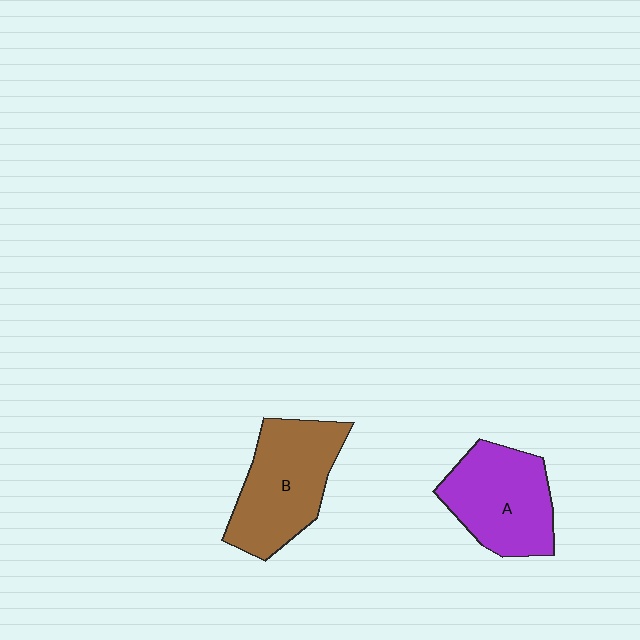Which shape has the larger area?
Shape B (brown).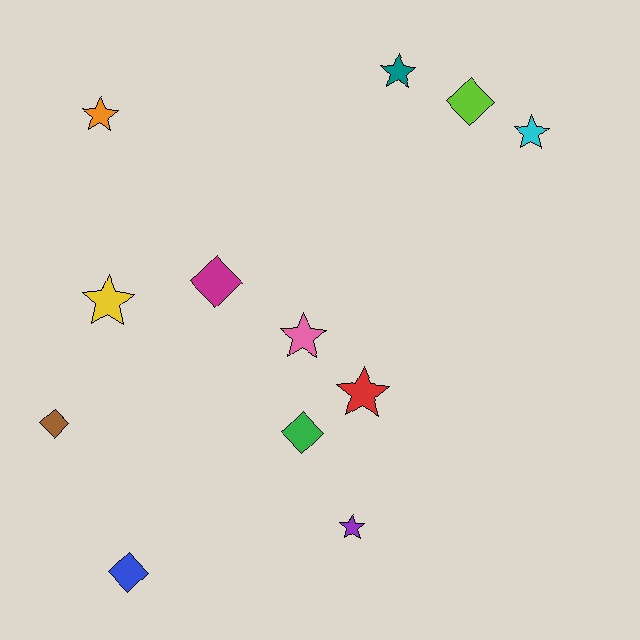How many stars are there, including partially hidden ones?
There are 7 stars.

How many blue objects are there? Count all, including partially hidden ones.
There is 1 blue object.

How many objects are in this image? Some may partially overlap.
There are 12 objects.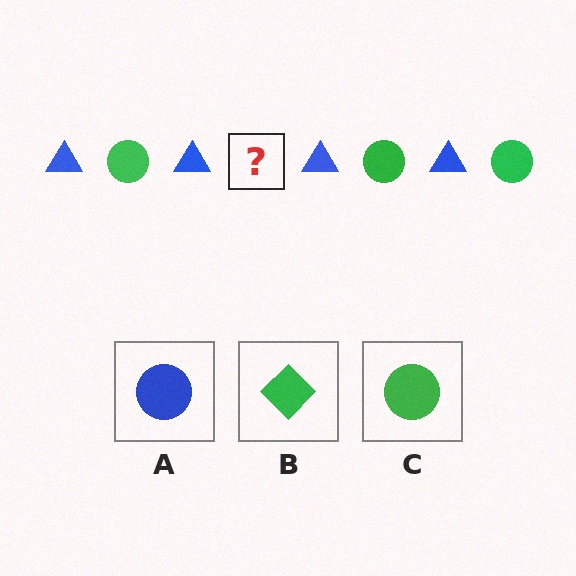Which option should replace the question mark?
Option C.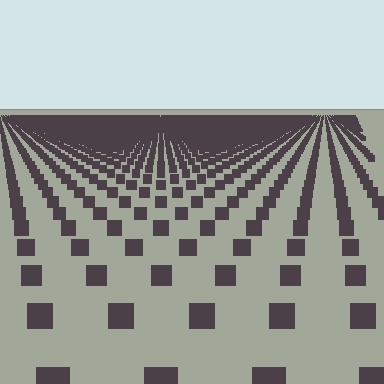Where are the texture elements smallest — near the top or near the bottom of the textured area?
Near the top.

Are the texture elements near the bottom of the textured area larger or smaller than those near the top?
Larger. Near the bottom, elements are closer to the viewer and appear at a bigger on-screen size.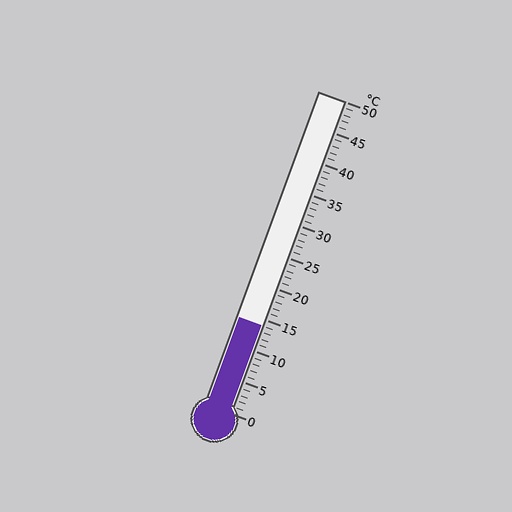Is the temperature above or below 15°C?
The temperature is below 15°C.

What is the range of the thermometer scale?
The thermometer scale ranges from 0°C to 50°C.